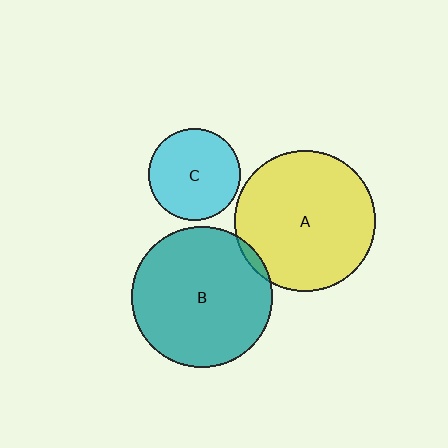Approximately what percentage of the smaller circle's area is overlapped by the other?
Approximately 5%.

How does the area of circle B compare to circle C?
Approximately 2.4 times.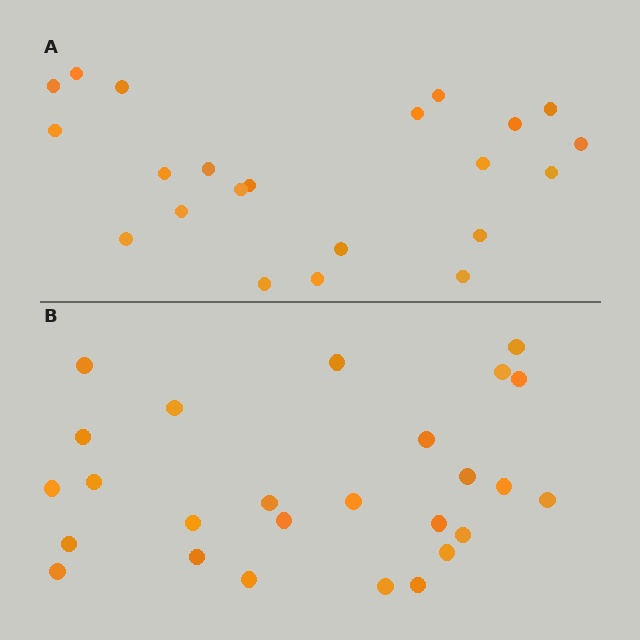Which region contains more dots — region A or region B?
Region B (the bottom region) has more dots.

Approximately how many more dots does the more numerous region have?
Region B has about 4 more dots than region A.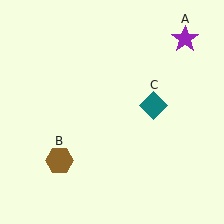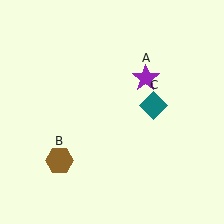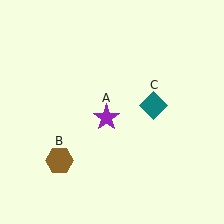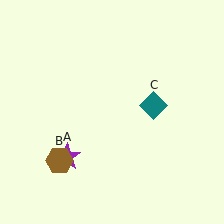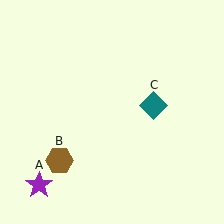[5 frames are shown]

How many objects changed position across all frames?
1 object changed position: purple star (object A).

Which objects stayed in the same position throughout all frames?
Brown hexagon (object B) and teal diamond (object C) remained stationary.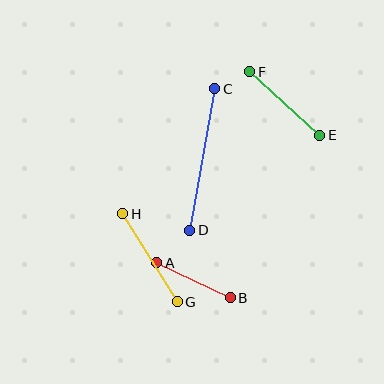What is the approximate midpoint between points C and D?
The midpoint is at approximately (202, 160) pixels.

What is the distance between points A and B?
The distance is approximately 81 pixels.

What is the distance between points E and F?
The distance is approximately 95 pixels.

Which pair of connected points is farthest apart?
Points C and D are farthest apart.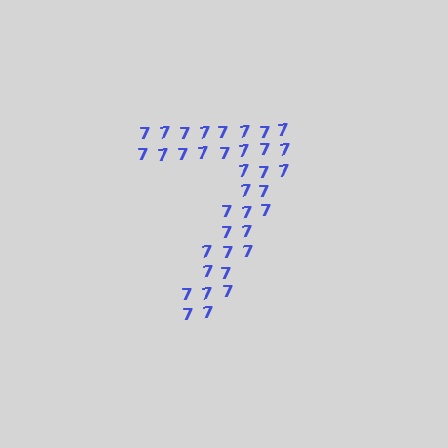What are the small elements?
The small elements are digit 7's.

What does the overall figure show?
The overall figure shows the digit 7.